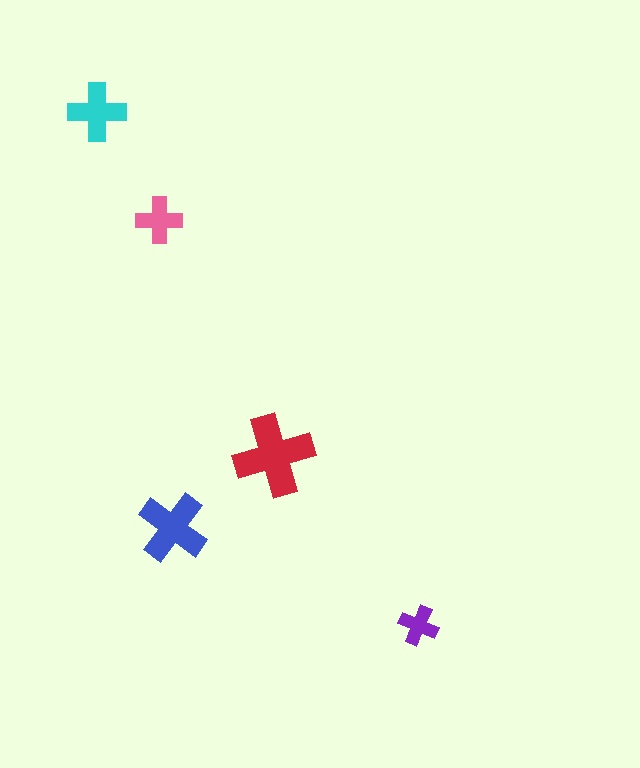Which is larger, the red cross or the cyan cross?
The red one.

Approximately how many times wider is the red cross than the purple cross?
About 2 times wider.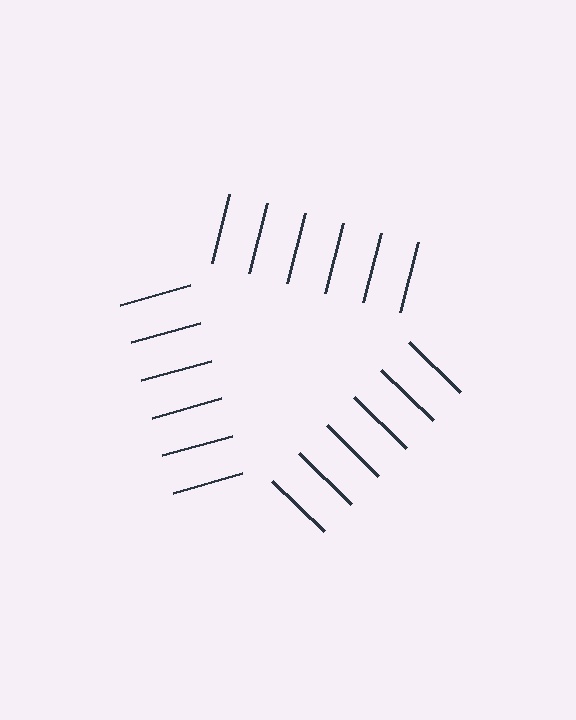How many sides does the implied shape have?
3 sides — the line-ends trace a triangle.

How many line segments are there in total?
18 — 6 along each of the 3 edges.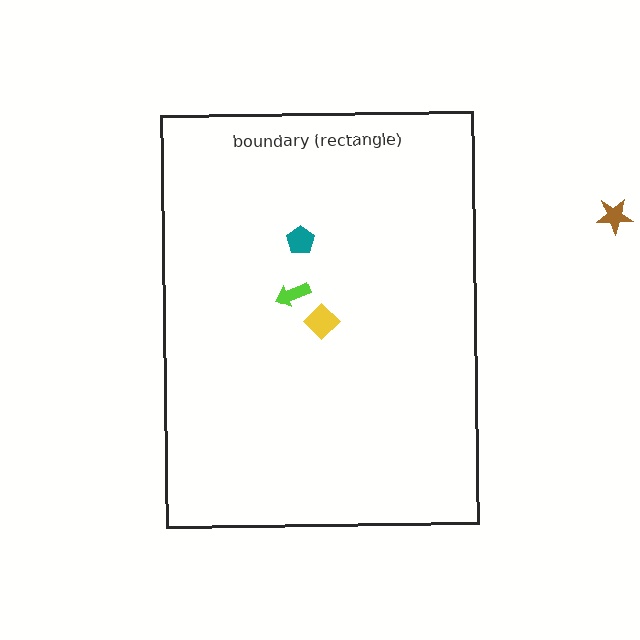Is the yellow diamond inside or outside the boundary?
Inside.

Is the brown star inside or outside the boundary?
Outside.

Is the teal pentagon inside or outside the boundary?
Inside.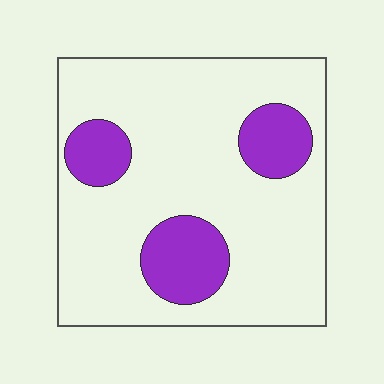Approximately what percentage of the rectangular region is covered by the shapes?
Approximately 20%.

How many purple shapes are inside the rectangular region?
3.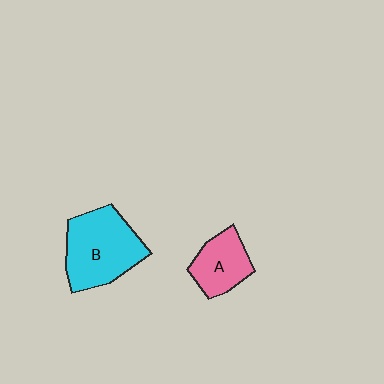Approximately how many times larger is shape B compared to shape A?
Approximately 1.7 times.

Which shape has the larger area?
Shape B (cyan).